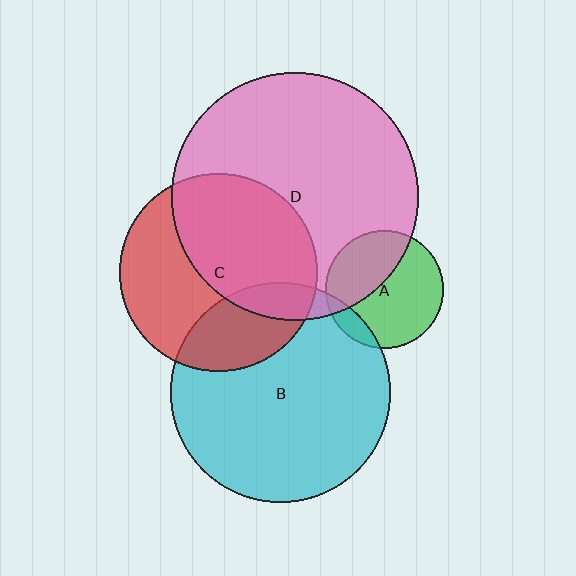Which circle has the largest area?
Circle D (pink).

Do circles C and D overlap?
Yes.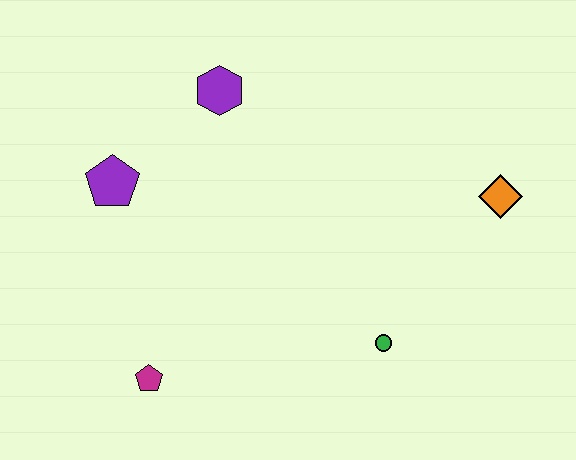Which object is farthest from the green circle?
The purple pentagon is farthest from the green circle.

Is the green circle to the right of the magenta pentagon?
Yes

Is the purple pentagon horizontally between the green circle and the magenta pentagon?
No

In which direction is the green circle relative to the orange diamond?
The green circle is below the orange diamond.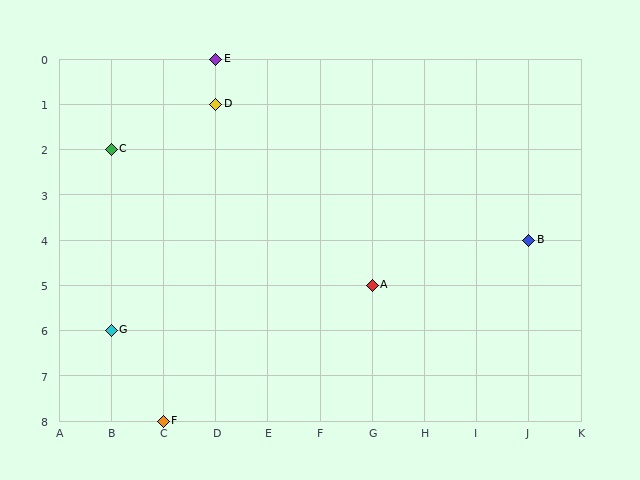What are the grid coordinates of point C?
Point C is at grid coordinates (B, 2).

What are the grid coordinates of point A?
Point A is at grid coordinates (G, 5).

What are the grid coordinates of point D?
Point D is at grid coordinates (D, 1).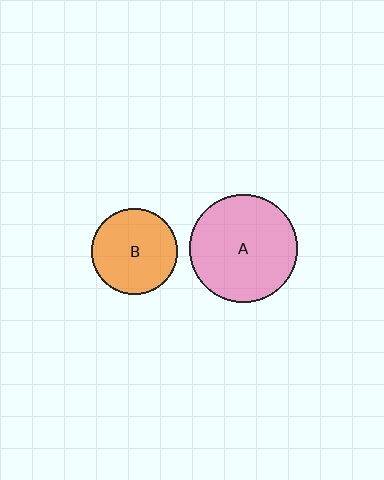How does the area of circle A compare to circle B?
Approximately 1.6 times.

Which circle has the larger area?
Circle A (pink).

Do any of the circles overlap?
No, none of the circles overlap.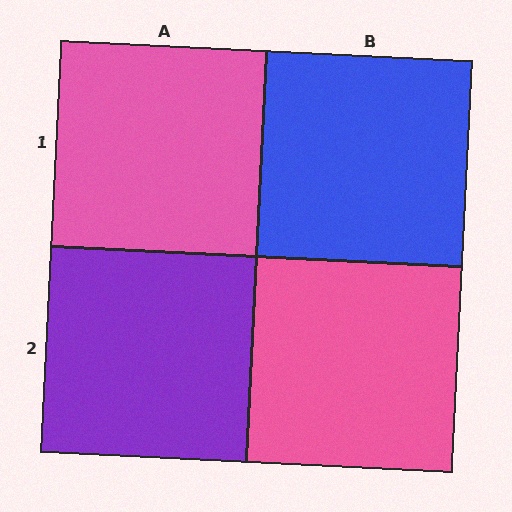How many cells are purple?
1 cell is purple.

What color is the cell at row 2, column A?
Purple.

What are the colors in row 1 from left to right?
Pink, blue.